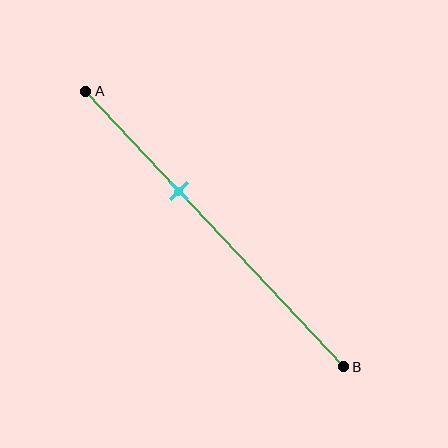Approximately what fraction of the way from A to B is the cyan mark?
The cyan mark is approximately 35% of the way from A to B.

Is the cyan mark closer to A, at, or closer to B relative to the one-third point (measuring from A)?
The cyan mark is approximately at the one-third point of segment AB.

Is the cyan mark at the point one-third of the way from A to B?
Yes, the mark is approximately at the one-third point.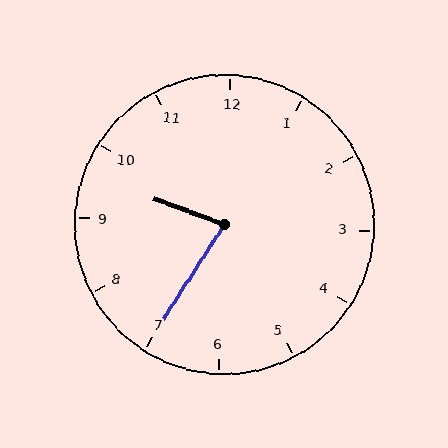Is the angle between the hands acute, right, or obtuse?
It is acute.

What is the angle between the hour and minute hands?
Approximately 78 degrees.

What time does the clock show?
9:35.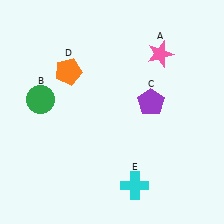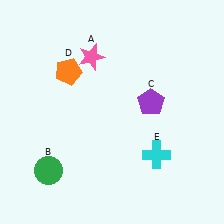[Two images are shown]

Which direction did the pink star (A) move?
The pink star (A) moved left.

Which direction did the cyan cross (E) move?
The cyan cross (E) moved up.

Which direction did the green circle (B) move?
The green circle (B) moved down.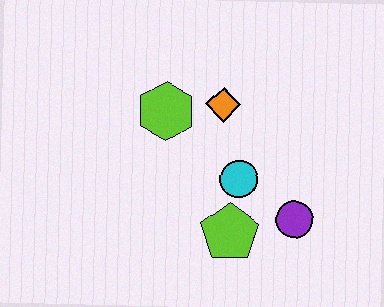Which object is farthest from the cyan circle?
The lime hexagon is farthest from the cyan circle.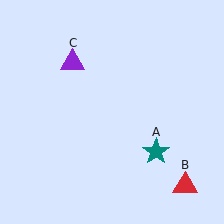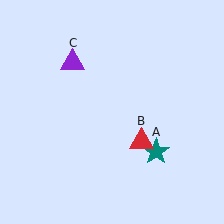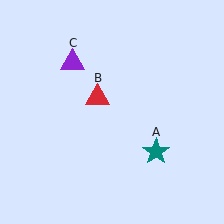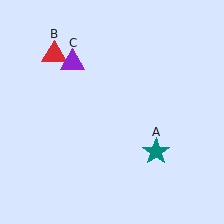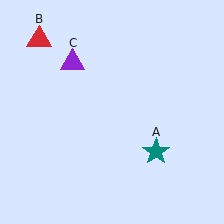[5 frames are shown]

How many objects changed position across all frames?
1 object changed position: red triangle (object B).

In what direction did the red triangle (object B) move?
The red triangle (object B) moved up and to the left.